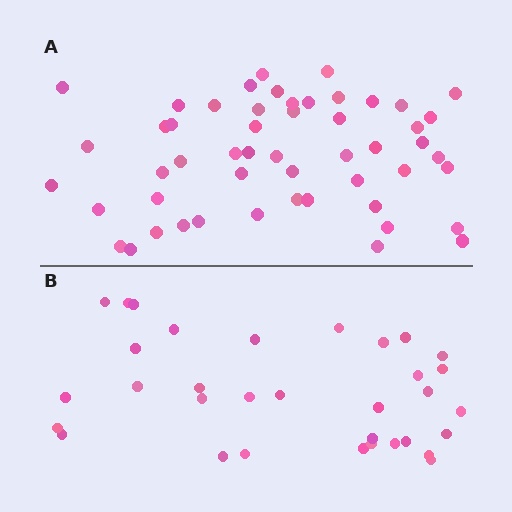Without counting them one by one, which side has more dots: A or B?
Region A (the top region) has more dots.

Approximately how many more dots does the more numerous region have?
Region A has approximately 20 more dots than region B.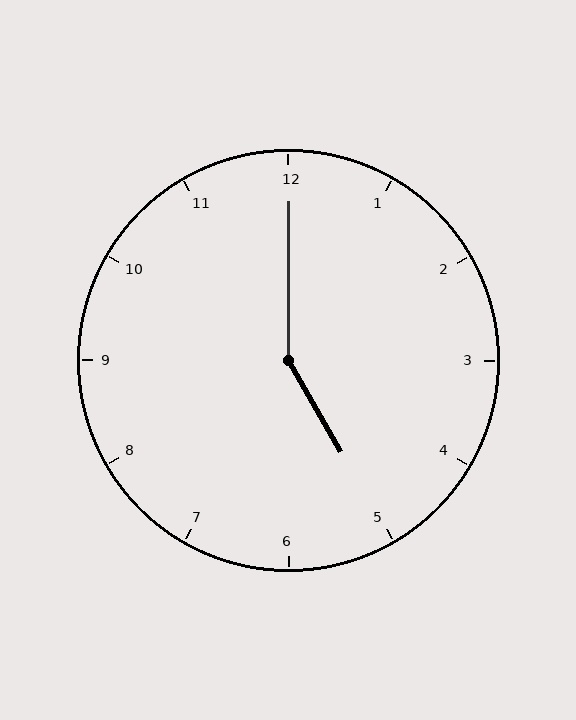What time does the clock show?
5:00.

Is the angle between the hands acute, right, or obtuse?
It is obtuse.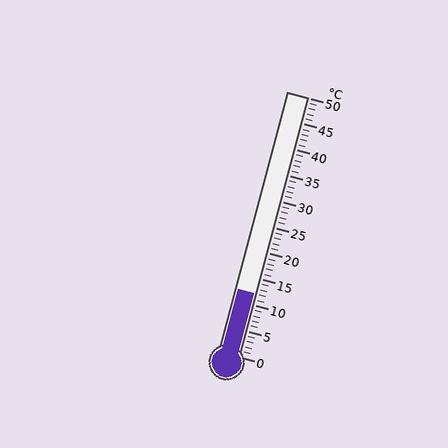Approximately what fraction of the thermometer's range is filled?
The thermometer is filled to approximately 25% of its range.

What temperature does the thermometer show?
The thermometer shows approximately 12°C.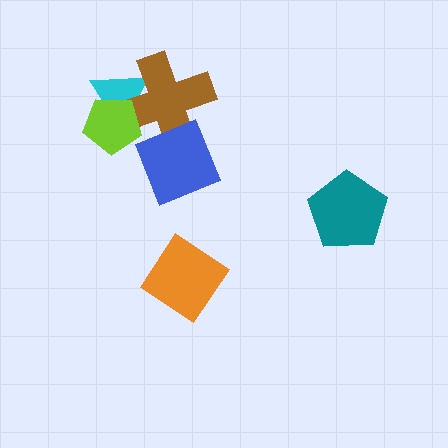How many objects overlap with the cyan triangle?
2 objects overlap with the cyan triangle.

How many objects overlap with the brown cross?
3 objects overlap with the brown cross.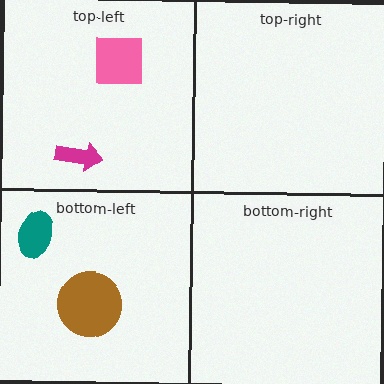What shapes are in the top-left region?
The magenta arrow, the pink square.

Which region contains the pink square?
The top-left region.